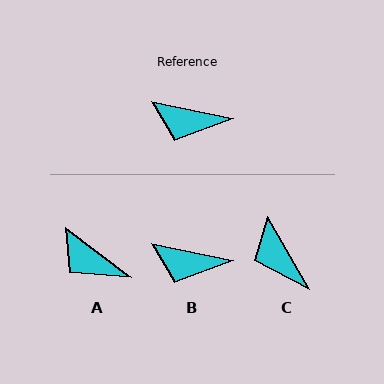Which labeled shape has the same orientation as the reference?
B.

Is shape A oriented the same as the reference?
No, it is off by about 25 degrees.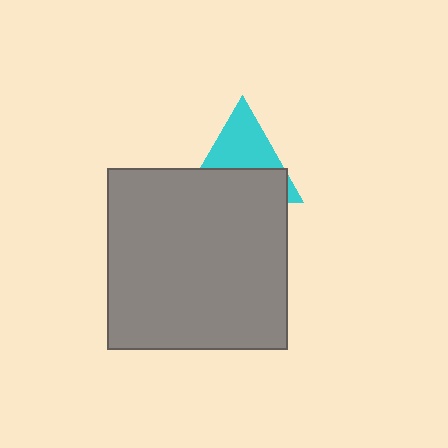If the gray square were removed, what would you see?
You would see the complete cyan triangle.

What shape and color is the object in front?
The object in front is a gray square.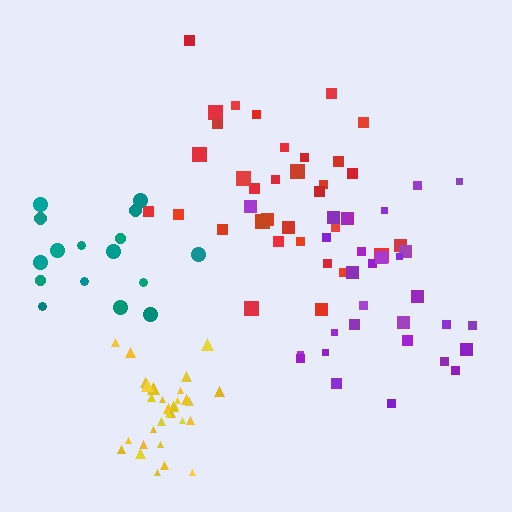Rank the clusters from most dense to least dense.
yellow, red, purple, teal.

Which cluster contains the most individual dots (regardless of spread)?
Red (33).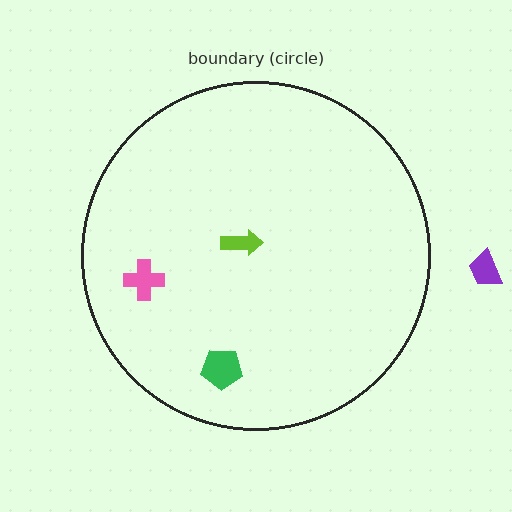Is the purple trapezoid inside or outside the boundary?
Outside.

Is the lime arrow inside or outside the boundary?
Inside.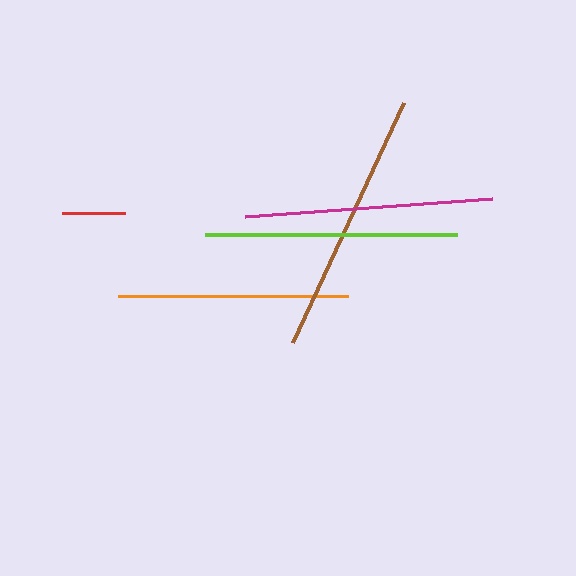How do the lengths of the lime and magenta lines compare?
The lime and magenta lines are approximately the same length.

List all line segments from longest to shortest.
From longest to shortest: brown, lime, magenta, orange, red.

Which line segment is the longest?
The brown line is the longest at approximately 264 pixels.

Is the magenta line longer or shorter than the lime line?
The lime line is longer than the magenta line.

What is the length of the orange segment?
The orange segment is approximately 230 pixels long.